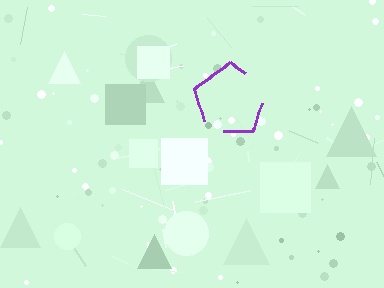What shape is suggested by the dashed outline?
The dashed outline suggests a pentagon.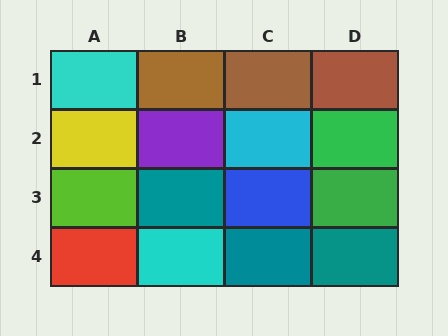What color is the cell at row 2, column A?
Yellow.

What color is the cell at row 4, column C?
Teal.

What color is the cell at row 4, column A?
Red.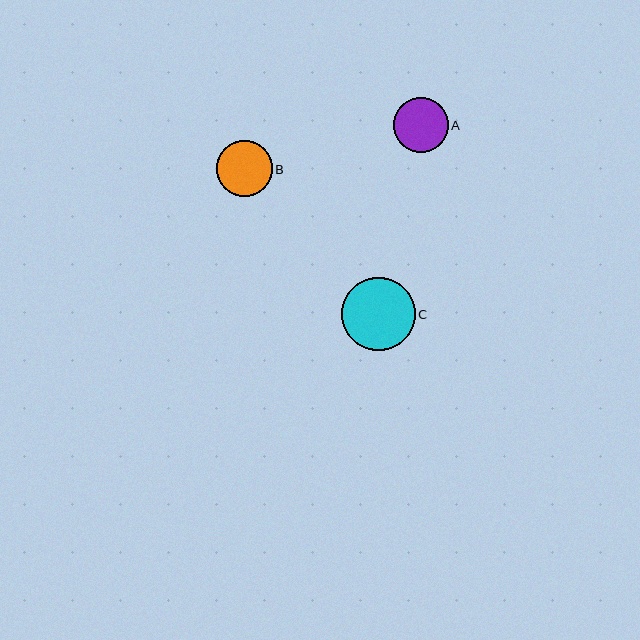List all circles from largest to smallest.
From largest to smallest: C, B, A.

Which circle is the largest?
Circle C is the largest with a size of approximately 74 pixels.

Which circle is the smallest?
Circle A is the smallest with a size of approximately 55 pixels.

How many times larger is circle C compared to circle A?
Circle C is approximately 1.3 times the size of circle A.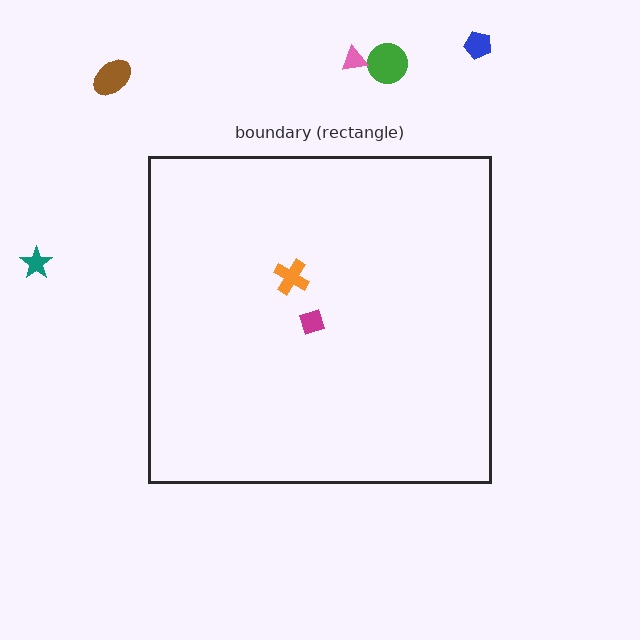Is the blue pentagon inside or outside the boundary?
Outside.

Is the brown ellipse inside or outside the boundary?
Outside.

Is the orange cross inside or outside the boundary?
Inside.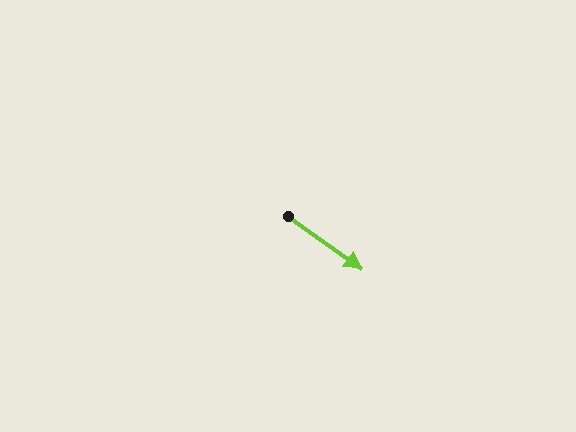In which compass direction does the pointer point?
Southeast.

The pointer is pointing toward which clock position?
Roughly 4 o'clock.